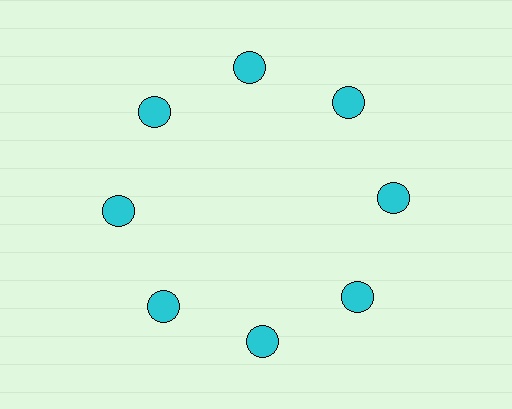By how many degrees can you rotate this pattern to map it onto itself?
The pattern maps onto itself every 45 degrees of rotation.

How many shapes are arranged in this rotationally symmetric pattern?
There are 8 shapes, arranged in 8 groups of 1.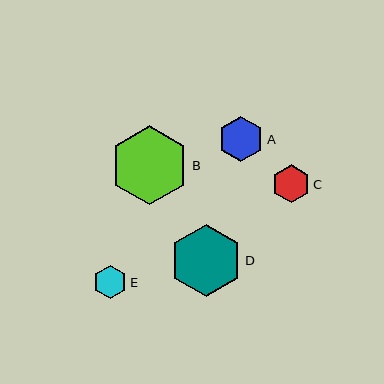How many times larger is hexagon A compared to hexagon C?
Hexagon A is approximately 1.2 times the size of hexagon C.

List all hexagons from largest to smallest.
From largest to smallest: B, D, A, C, E.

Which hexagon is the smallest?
Hexagon E is the smallest with a size of approximately 33 pixels.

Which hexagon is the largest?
Hexagon B is the largest with a size of approximately 79 pixels.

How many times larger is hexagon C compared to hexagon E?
Hexagon C is approximately 1.1 times the size of hexagon E.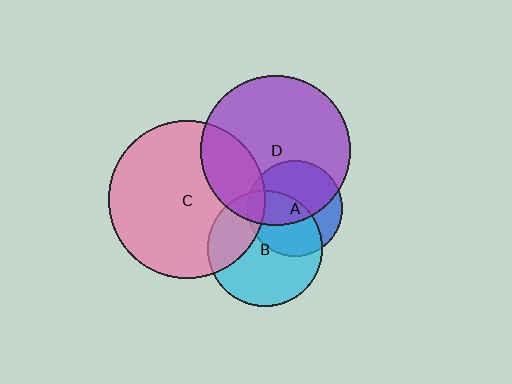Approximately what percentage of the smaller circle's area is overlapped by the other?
Approximately 25%.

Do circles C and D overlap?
Yes.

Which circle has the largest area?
Circle C (pink).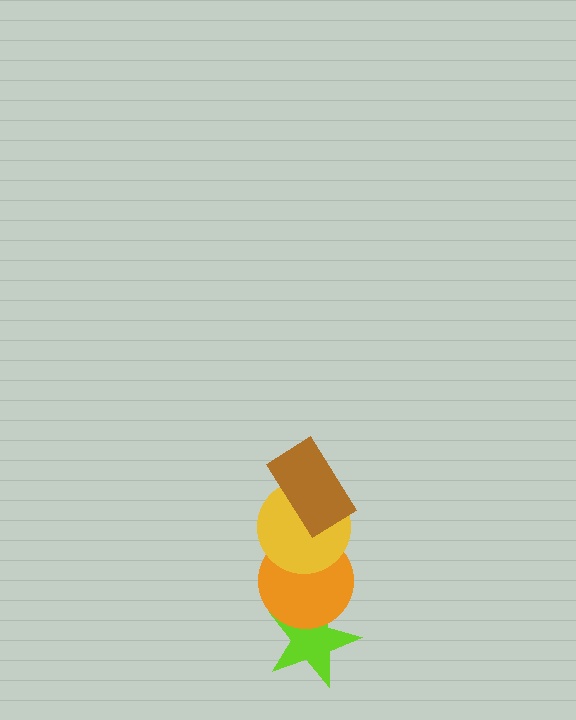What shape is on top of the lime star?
The orange circle is on top of the lime star.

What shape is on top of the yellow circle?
The brown rectangle is on top of the yellow circle.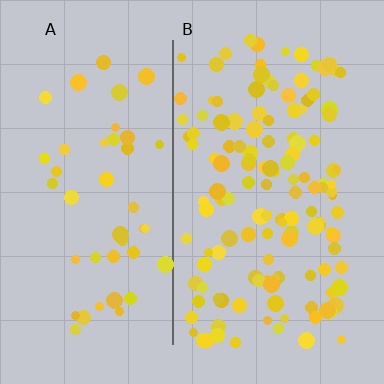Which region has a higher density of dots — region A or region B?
B (the right).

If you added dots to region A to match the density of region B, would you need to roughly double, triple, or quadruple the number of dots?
Approximately triple.